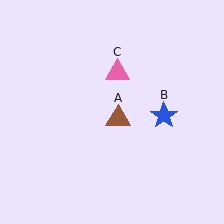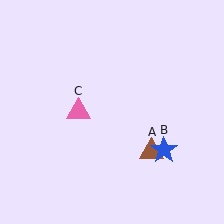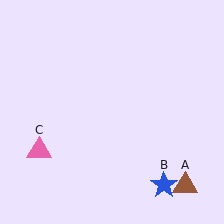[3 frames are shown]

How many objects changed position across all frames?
3 objects changed position: brown triangle (object A), blue star (object B), pink triangle (object C).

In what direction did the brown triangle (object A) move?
The brown triangle (object A) moved down and to the right.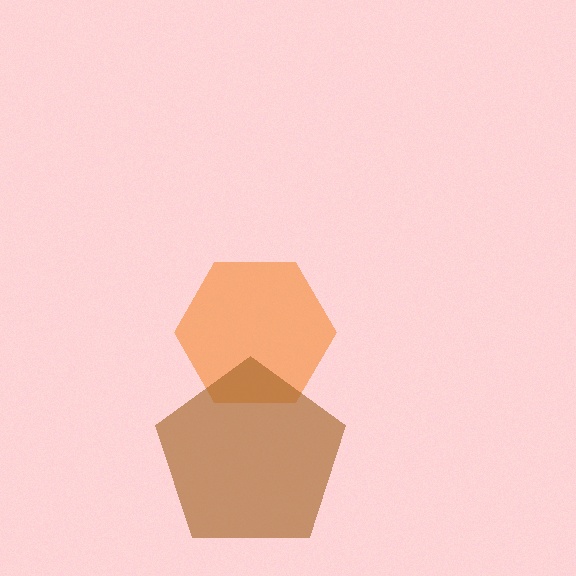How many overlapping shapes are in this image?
There are 2 overlapping shapes in the image.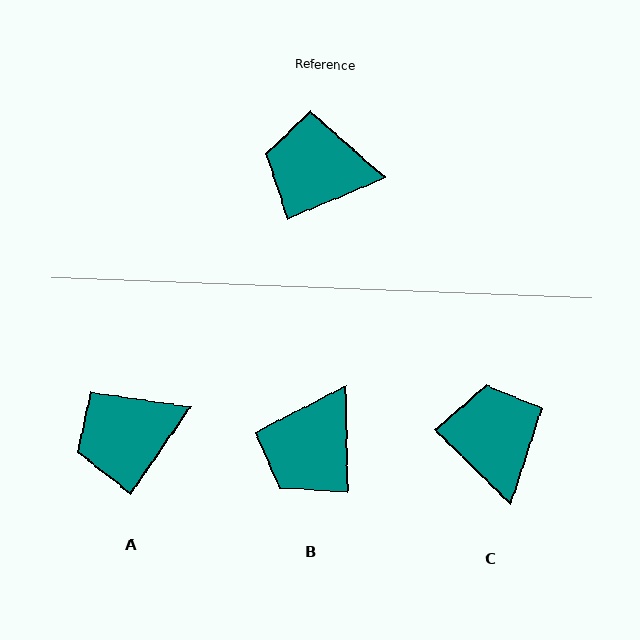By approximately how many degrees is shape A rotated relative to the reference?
Approximately 34 degrees counter-clockwise.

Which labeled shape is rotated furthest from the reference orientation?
B, about 68 degrees away.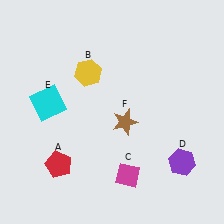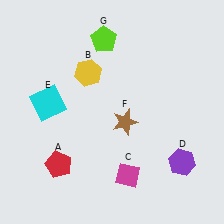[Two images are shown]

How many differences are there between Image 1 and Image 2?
There is 1 difference between the two images.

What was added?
A lime pentagon (G) was added in Image 2.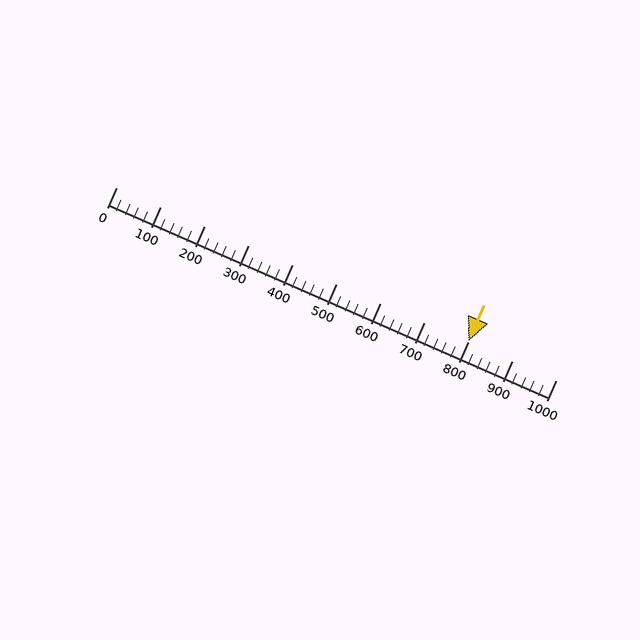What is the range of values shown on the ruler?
The ruler shows values from 0 to 1000.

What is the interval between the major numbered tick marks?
The major tick marks are spaced 100 units apart.